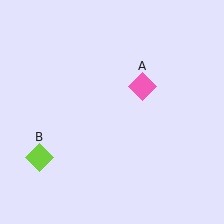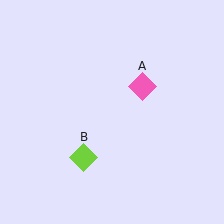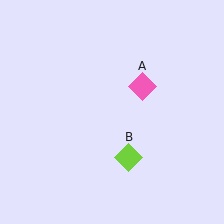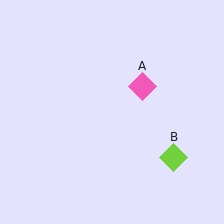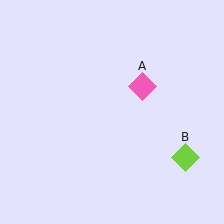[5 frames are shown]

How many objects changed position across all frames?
1 object changed position: lime diamond (object B).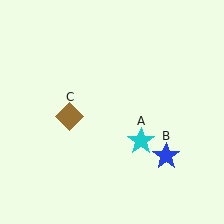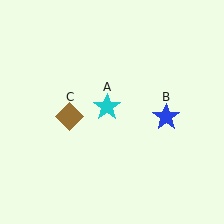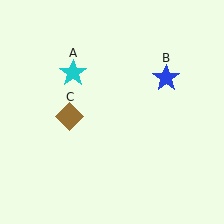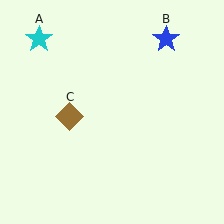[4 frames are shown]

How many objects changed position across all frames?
2 objects changed position: cyan star (object A), blue star (object B).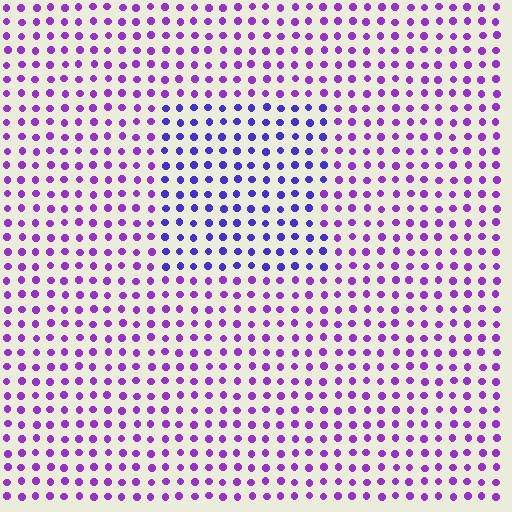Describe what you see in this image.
The image is filled with small purple elements in a uniform arrangement. A rectangle-shaped region is visible where the elements are tinted to a slightly different hue, forming a subtle color boundary.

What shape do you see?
I see a rectangle.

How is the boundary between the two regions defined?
The boundary is defined purely by a slight shift in hue (about 35 degrees). Spacing, size, and orientation are identical on both sides.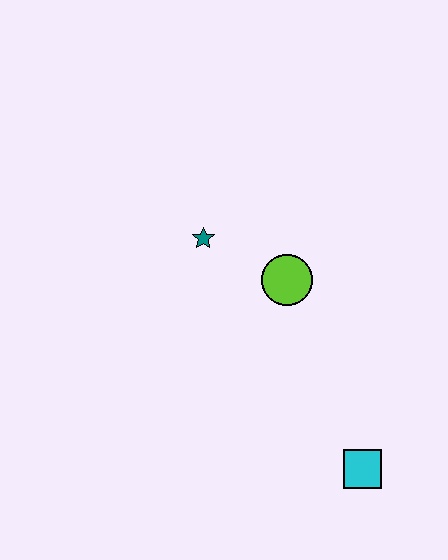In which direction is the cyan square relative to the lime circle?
The cyan square is below the lime circle.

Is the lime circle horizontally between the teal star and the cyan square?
Yes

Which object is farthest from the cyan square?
The teal star is farthest from the cyan square.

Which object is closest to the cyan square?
The lime circle is closest to the cyan square.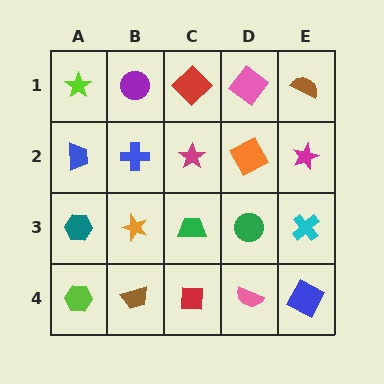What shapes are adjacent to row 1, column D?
An orange square (row 2, column D), a red diamond (row 1, column C), a brown semicircle (row 1, column E).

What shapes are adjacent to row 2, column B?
A purple circle (row 1, column B), an orange star (row 3, column B), a blue trapezoid (row 2, column A), a magenta star (row 2, column C).